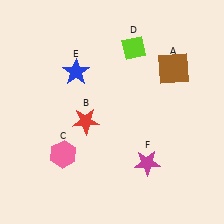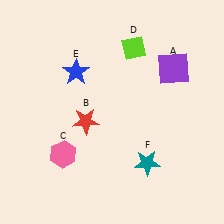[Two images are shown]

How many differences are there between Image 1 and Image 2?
There are 2 differences between the two images.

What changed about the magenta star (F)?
In Image 1, F is magenta. In Image 2, it changed to teal.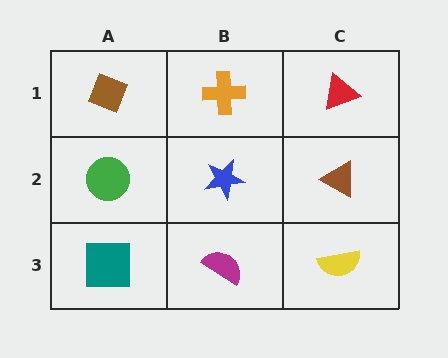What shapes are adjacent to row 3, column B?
A blue star (row 2, column B), a teal square (row 3, column A), a yellow semicircle (row 3, column C).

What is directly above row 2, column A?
A brown diamond.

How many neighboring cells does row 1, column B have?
3.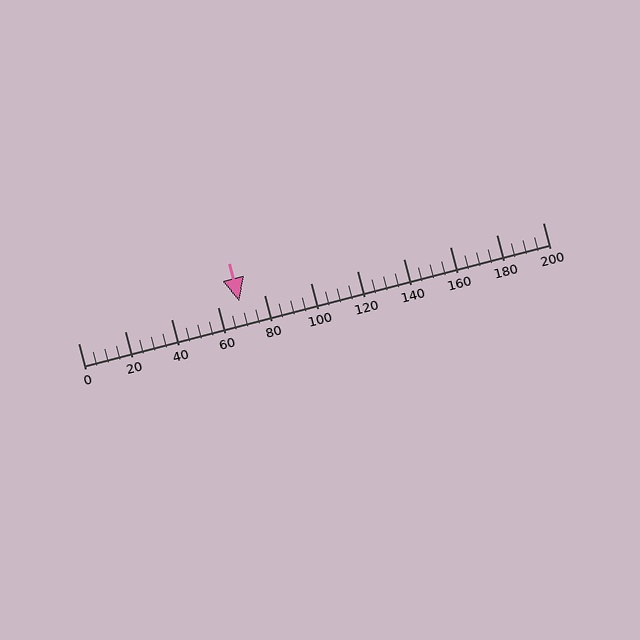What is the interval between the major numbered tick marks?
The major tick marks are spaced 20 units apart.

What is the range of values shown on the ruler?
The ruler shows values from 0 to 200.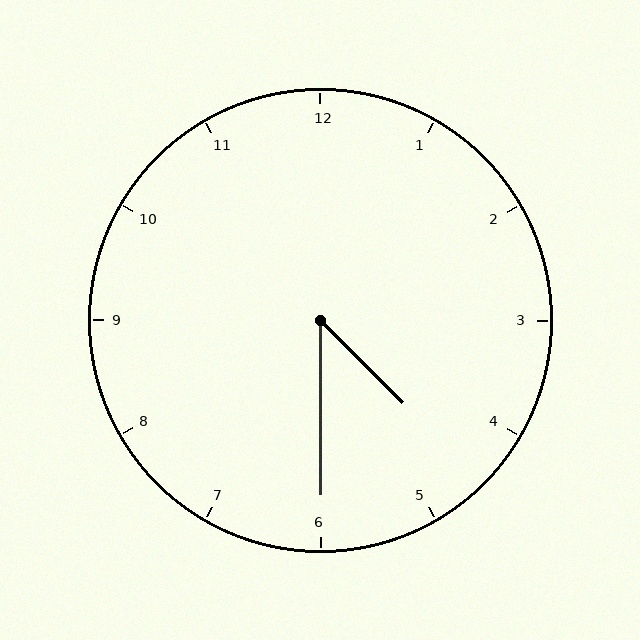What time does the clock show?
4:30.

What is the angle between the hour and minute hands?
Approximately 45 degrees.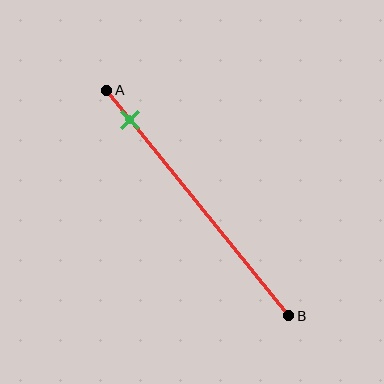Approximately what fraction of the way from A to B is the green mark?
The green mark is approximately 15% of the way from A to B.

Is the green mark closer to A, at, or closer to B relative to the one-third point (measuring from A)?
The green mark is closer to point A than the one-third point of segment AB.